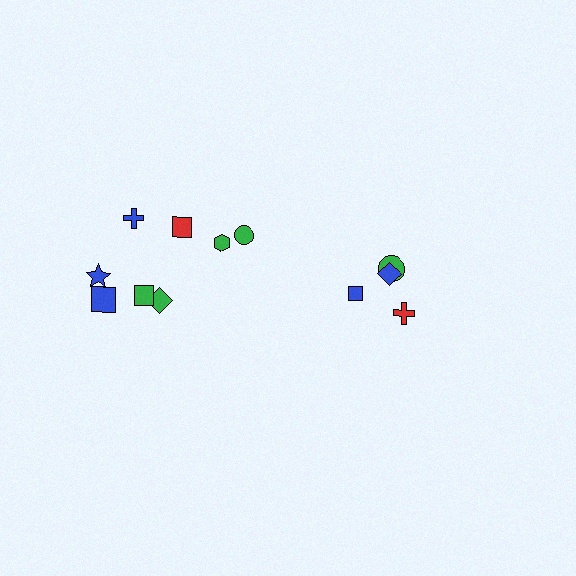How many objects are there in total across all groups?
There are 12 objects.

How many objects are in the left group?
There are 8 objects.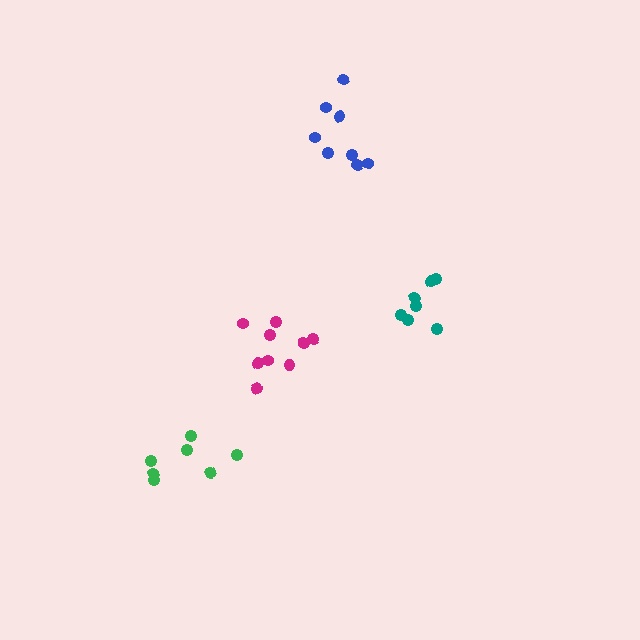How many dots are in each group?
Group 1: 7 dots, Group 2: 9 dots, Group 3: 7 dots, Group 4: 8 dots (31 total).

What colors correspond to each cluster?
The clusters are colored: teal, magenta, green, blue.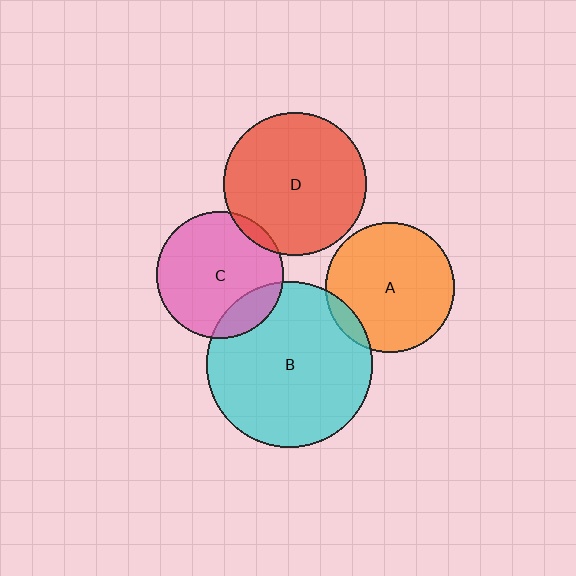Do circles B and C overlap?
Yes.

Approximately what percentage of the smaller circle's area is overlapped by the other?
Approximately 15%.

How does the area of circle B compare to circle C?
Approximately 1.7 times.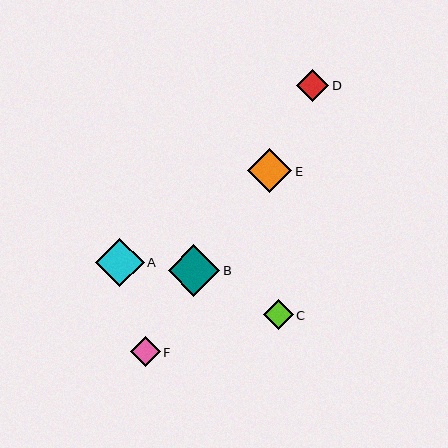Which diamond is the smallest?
Diamond C is the smallest with a size of approximately 30 pixels.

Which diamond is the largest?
Diamond B is the largest with a size of approximately 51 pixels.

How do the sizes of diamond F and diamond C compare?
Diamond F and diamond C are approximately the same size.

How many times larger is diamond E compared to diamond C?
Diamond E is approximately 1.5 times the size of diamond C.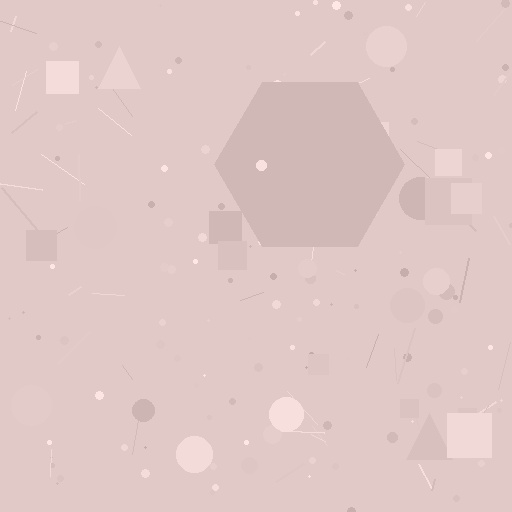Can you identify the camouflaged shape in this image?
The camouflaged shape is a hexagon.